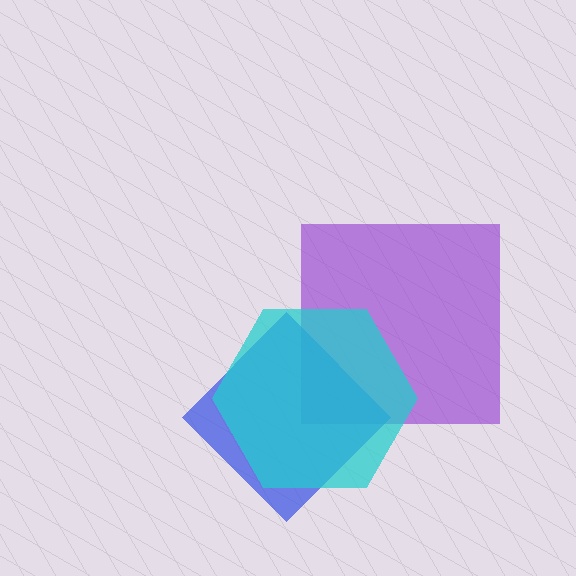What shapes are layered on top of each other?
The layered shapes are: a purple square, a blue diamond, a cyan hexagon.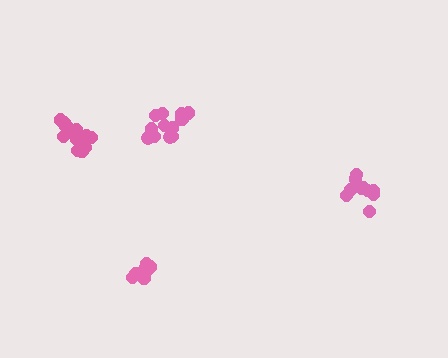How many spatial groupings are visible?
There are 4 spatial groupings.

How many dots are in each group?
Group 1: 15 dots, Group 2: 12 dots, Group 3: 12 dots, Group 4: 10 dots (49 total).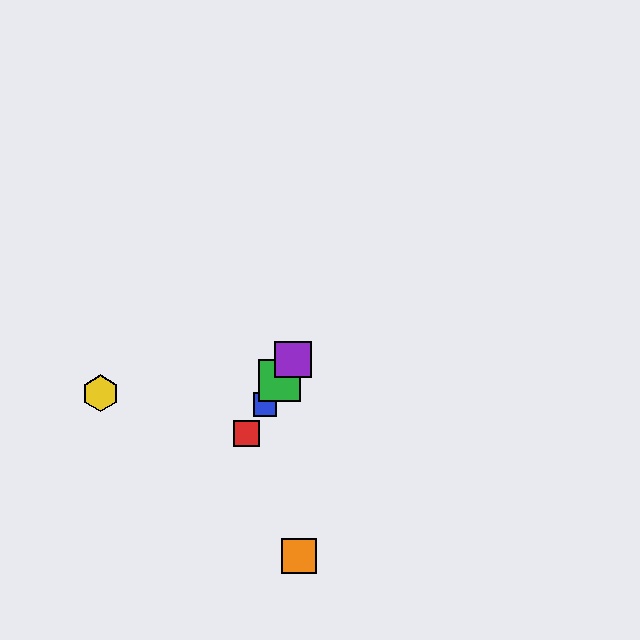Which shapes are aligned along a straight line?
The red square, the blue square, the green square, the purple square are aligned along a straight line.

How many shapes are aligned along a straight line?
4 shapes (the red square, the blue square, the green square, the purple square) are aligned along a straight line.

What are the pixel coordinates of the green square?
The green square is at (280, 381).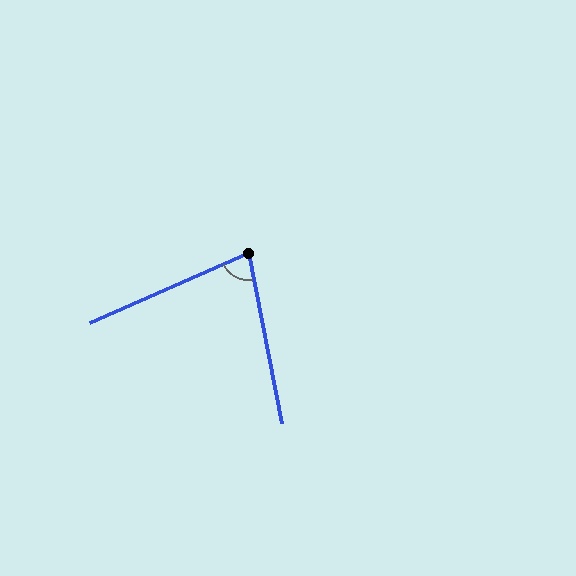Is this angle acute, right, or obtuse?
It is acute.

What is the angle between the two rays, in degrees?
Approximately 77 degrees.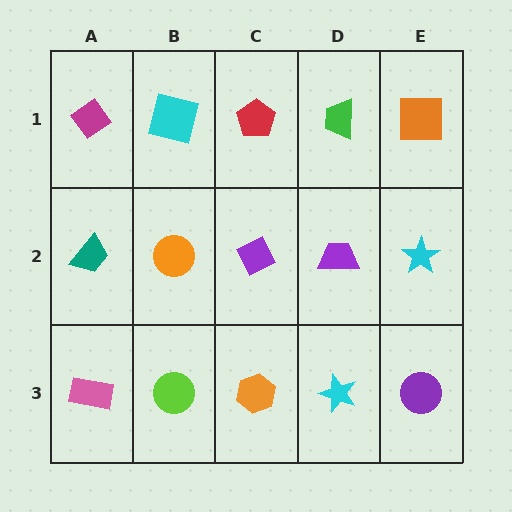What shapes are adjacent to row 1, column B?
An orange circle (row 2, column B), a magenta diamond (row 1, column A), a red pentagon (row 1, column C).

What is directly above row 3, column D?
A purple trapezoid.